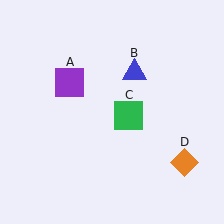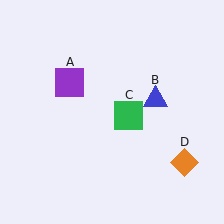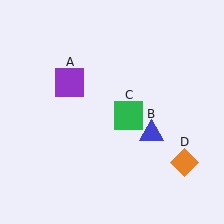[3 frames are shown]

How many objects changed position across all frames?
1 object changed position: blue triangle (object B).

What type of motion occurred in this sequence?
The blue triangle (object B) rotated clockwise around the center of the scene.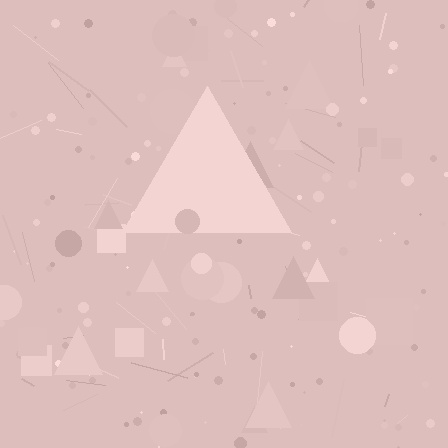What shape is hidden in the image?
A triangle is hidden in the image.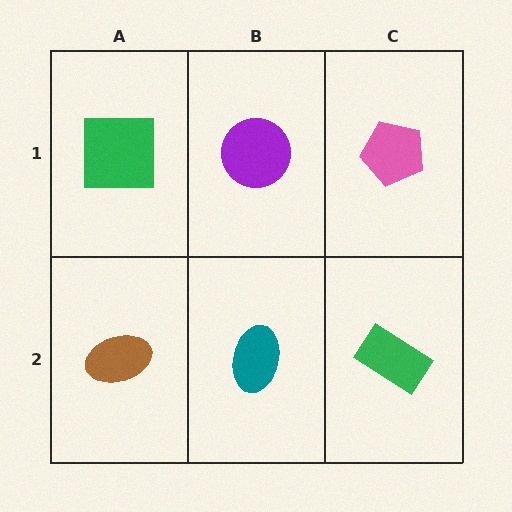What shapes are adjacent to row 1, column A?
A brown ellipse (row 2, column A), a purple circle (row 1, column B).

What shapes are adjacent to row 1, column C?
A green rectangle (row 2, column C), a purple circle (row 1, column B).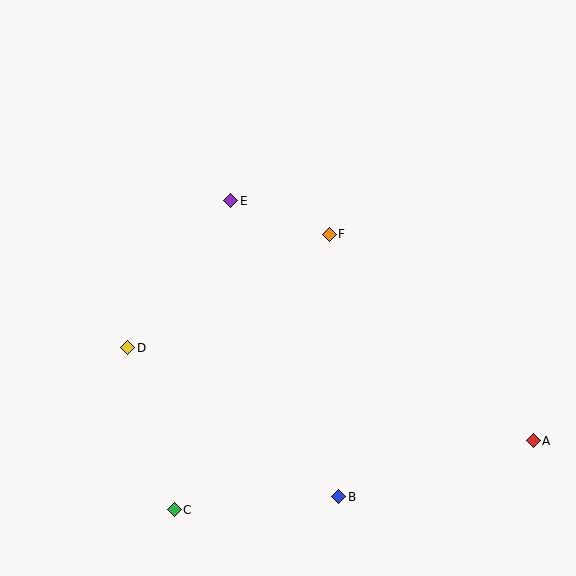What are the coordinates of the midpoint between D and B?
The midpoint between D and B is at (233, 422).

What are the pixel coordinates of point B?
Point B is at (339, 497).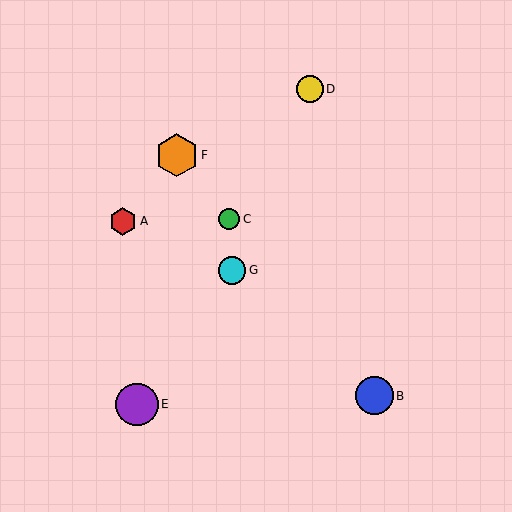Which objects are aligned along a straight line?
Objects B, C, F are aligned along a straight line.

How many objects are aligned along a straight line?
3 objects (B, C, F) are aligned along a straight line.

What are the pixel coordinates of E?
Object E is at (137, 404).